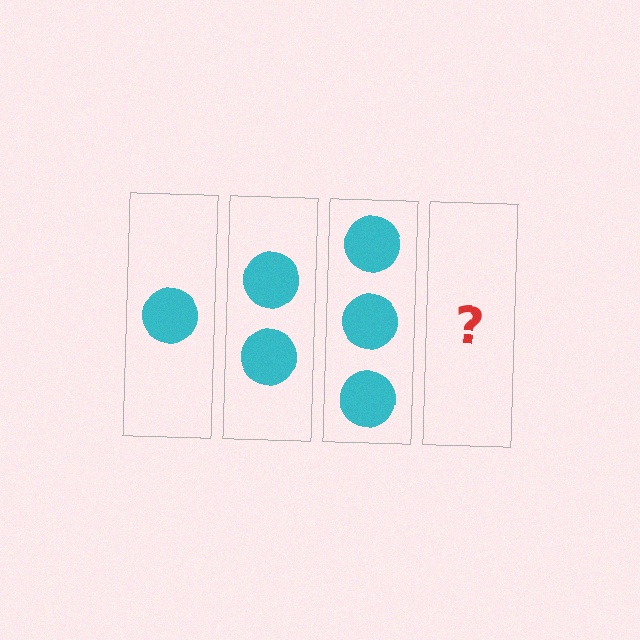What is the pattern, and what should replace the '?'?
The pattern is that each step adds one more circle. The '?' should be 4 circles.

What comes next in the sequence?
The next element should be 4 circles.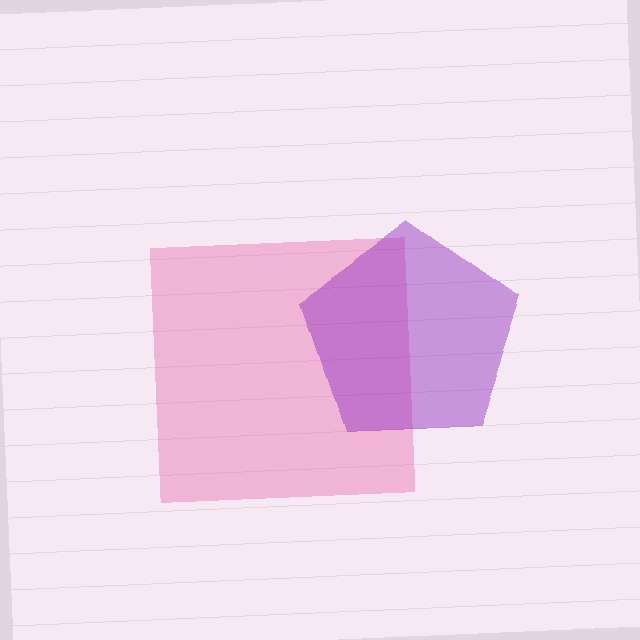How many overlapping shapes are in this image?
There are 2 overlapping shapes in the image.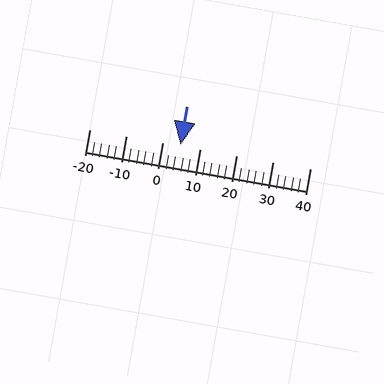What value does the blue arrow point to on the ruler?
The blue arrow points to approximately 5.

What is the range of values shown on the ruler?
The ruler shows values from -20 to 40.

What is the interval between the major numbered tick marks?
The major tick marks are spaced 10 units apart.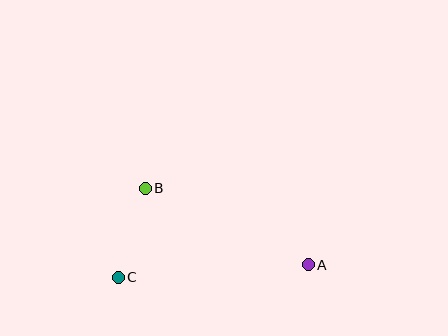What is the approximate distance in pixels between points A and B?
The distance between A and B is approximately 180 pixels.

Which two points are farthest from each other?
Points A and C are farthest from each other.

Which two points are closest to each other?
Points B and C are closest to each other.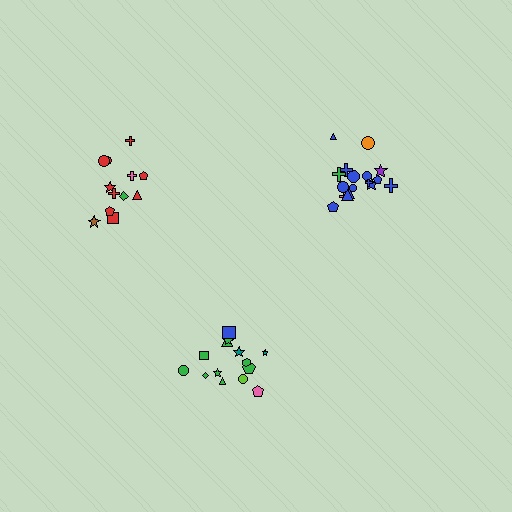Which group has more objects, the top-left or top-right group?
The top-right group.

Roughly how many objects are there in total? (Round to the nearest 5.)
Roughly 45 objects in total.